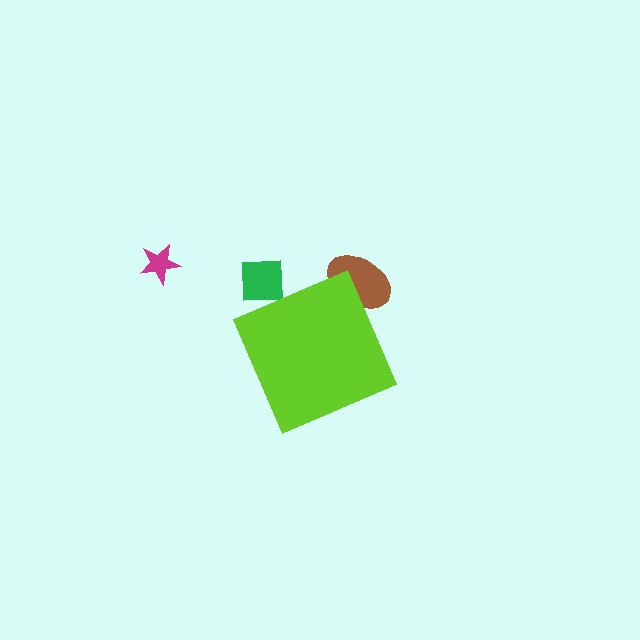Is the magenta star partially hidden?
No, the magenta star is fully visible.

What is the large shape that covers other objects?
A lime diamond.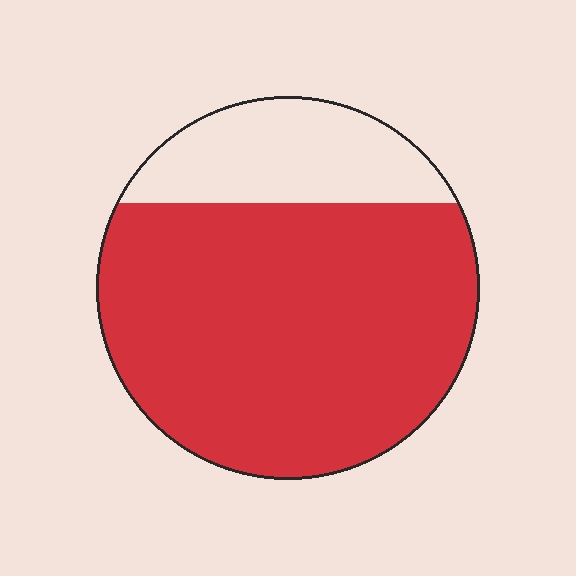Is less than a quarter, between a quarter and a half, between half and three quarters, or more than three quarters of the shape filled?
More than three quarters.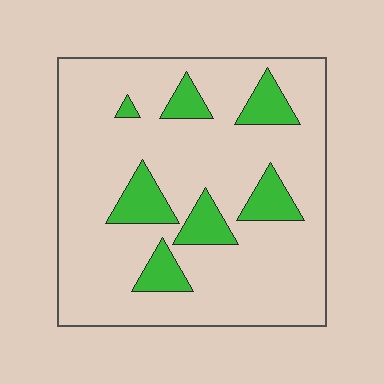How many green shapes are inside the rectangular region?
7.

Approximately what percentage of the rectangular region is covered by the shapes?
Approximately 15%.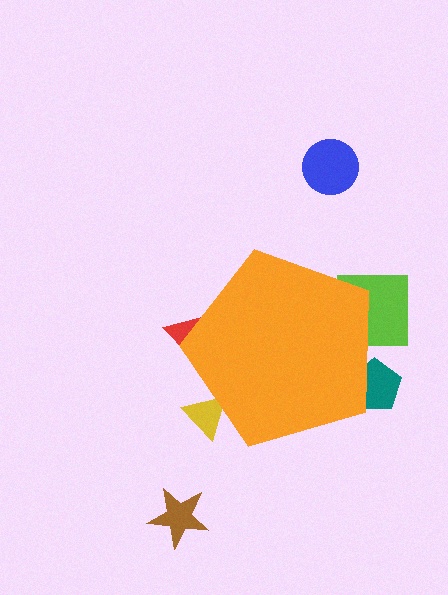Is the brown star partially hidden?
No, the brown star is fully visible.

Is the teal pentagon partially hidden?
Yes, the teal pentagon is partially hidden behind the orange pentagon.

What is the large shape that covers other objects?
An orange pentagon.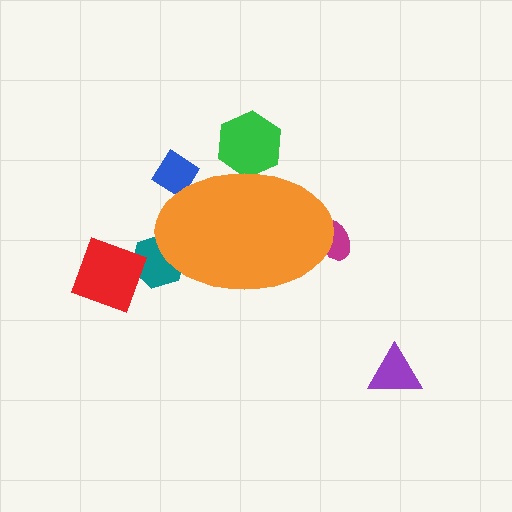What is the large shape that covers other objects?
An orange ellipse.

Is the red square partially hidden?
No, the red square is fully visible.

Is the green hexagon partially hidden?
Yes, the green hexagon is partially hidden behind the orange ellipse.